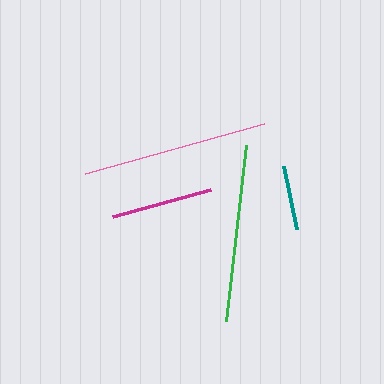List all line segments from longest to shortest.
From longest to shortest: pink, green, magenta, teal.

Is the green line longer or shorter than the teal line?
The green line is longer than the teal line.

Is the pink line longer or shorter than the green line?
The pink line is longer than the green line.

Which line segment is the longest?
The pink line is the longest at approximately 186 pixels.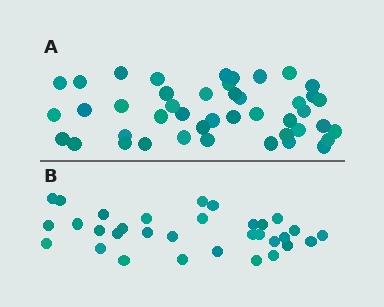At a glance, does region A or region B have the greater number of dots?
Region A (the top region) has more dots.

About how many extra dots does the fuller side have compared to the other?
Region A has roughly 12 or so more dots than region B.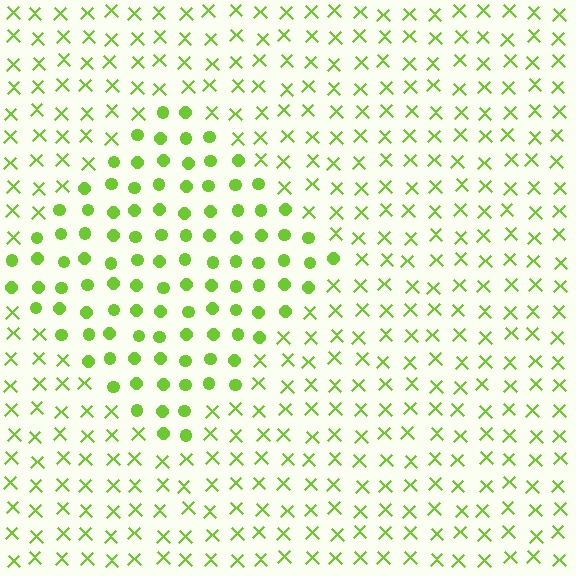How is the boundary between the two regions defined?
The boundary is defined by a change in element shape: circles inside vs. X marks outside. All elements share the same color and spacing.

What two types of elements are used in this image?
The image uses circles inside the diamond region and X marks outside it.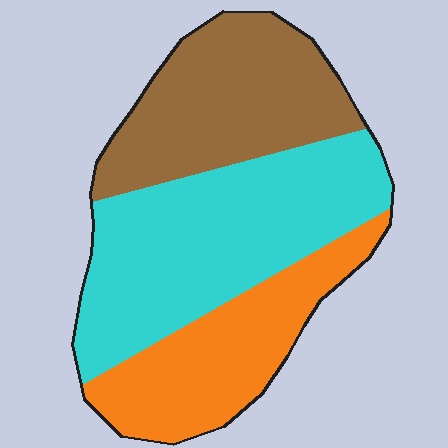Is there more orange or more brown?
Brown.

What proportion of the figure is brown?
Brown takes up about one third (1/3) of the figure.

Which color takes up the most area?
Cyan, at roughly 45%.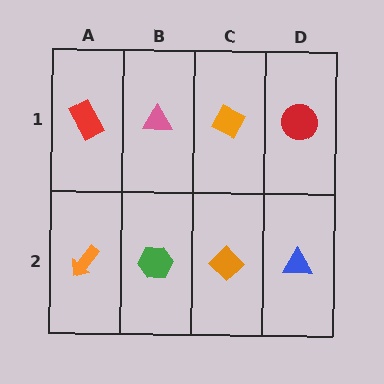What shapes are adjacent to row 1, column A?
An orange arrow (row 2, column A), a pink triangle (row 1, column B).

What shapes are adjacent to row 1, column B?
A green hexagon (row 2, column B), a red rectangle (row 1, column A), an orange diamond (row 1, column C).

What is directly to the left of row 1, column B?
A red rectangle.